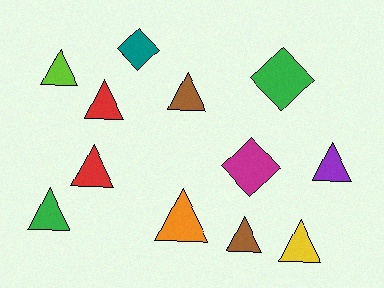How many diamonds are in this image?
There are 3 diamonds.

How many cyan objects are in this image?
There are no cyan objects.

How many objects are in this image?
There are 12 objects.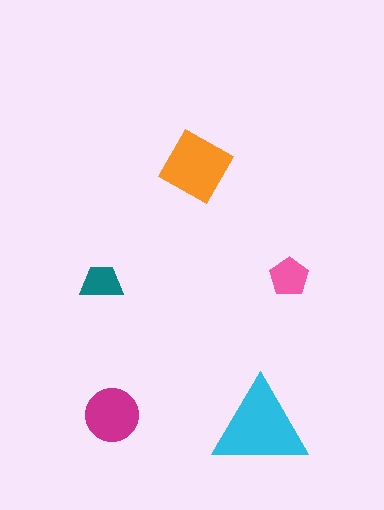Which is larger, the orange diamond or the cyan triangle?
The cyan triangle.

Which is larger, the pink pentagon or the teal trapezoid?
The pink pentagon.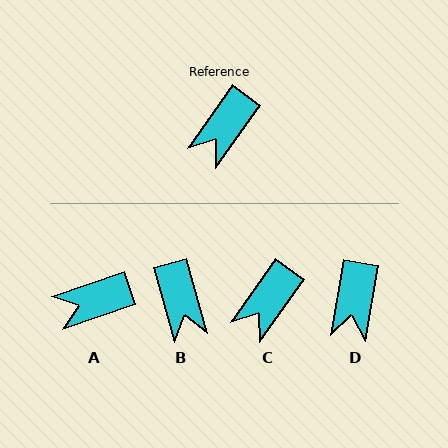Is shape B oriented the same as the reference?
No, it is off by about 51 degrees.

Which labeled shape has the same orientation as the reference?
C.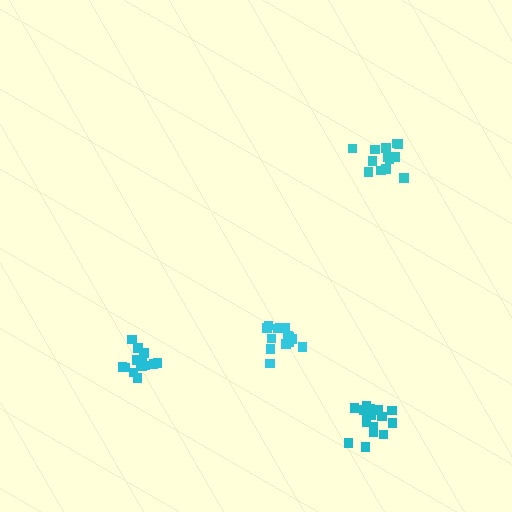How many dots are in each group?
Group 1: 13 dots, Group 2: 14 dots, Group 3: 14 dots, Group 4: 18 dots (59 total).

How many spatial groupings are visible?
There are 4 spatial groupings.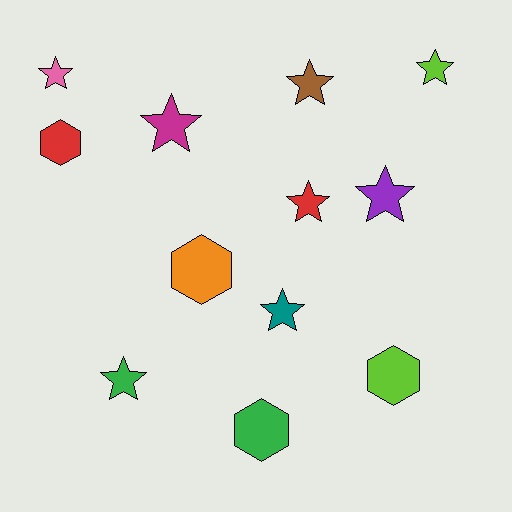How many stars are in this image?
There are 8 stars.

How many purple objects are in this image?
There is 1 purple object.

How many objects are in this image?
There are 12 objects.